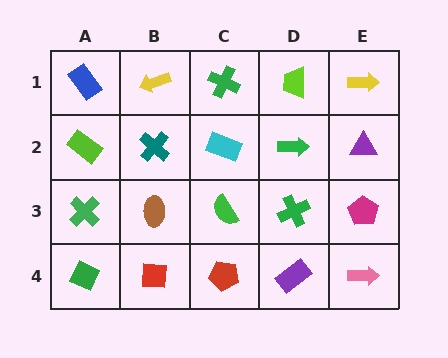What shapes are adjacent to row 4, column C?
A green semicircle (row 3, column C), a red square (row 4, column B), a purple rectangle (row 4, column D).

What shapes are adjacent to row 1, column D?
A green arrow (row 2, column D), a green cross (row 1, column C), a yellow arrow (row 1, column E).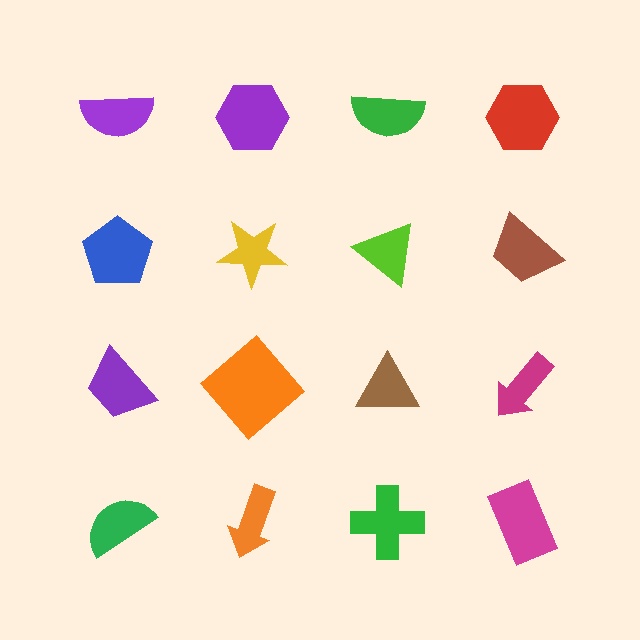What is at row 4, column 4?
A magenta rectangle.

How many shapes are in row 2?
4 shapes.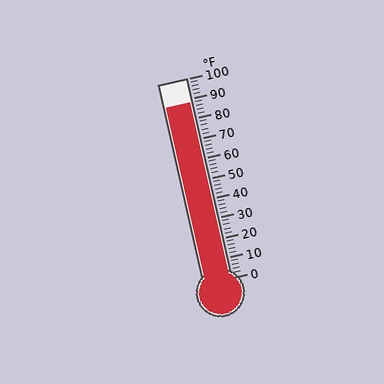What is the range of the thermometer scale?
The thermometer scale ranges from 0°F to 100°F.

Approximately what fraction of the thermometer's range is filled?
The thermometer is filled to approximately 90% of its range.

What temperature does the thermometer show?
The thermometer shows approximately 88°F.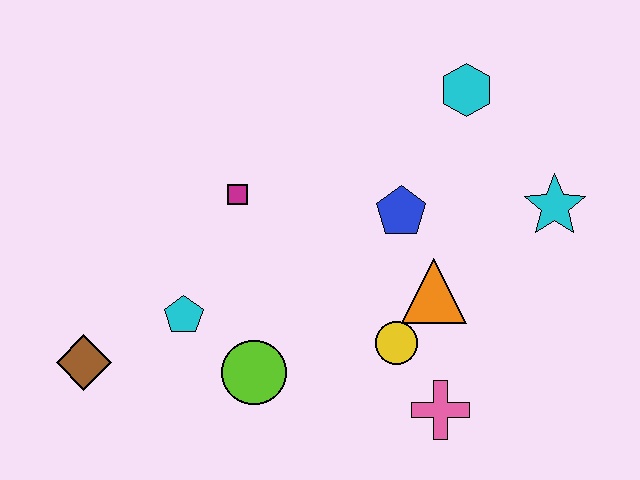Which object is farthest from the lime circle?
The cyan hexagon is farthest from the lime circle.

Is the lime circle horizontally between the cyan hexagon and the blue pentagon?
No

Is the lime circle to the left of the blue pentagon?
Yes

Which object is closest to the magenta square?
The cyan pentagon is closest to the magenta square.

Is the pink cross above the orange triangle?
No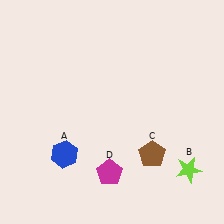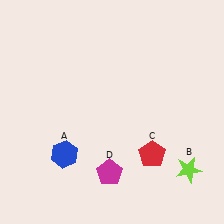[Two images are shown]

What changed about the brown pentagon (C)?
In Image 1, C is brown. In Image 2, it changed to red.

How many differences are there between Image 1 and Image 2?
There is 1 difference between the two images.